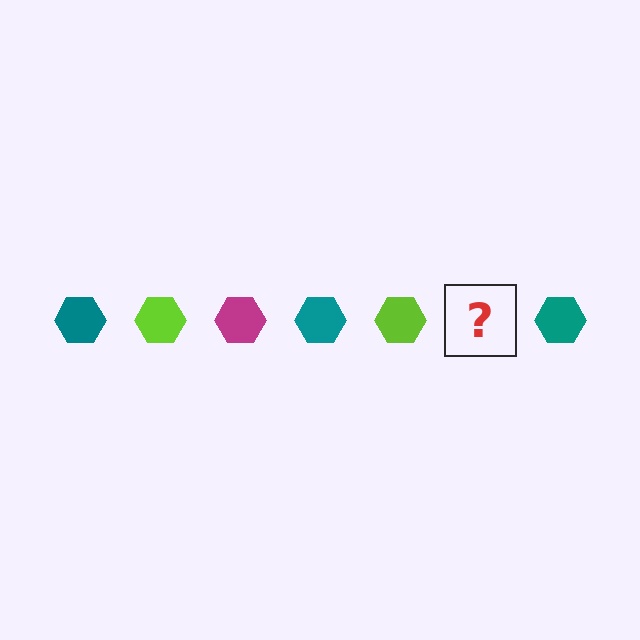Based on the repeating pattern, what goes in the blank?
The blank should be a magenta hexagon.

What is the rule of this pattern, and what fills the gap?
The rule is that the pattern cycles through teal, lime, magenta hexagons. The gap should be filled with a magenta hexagon.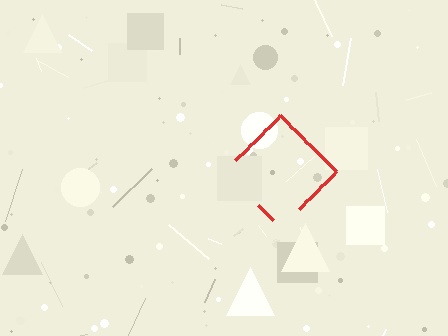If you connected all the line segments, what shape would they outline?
They would outline a diamond.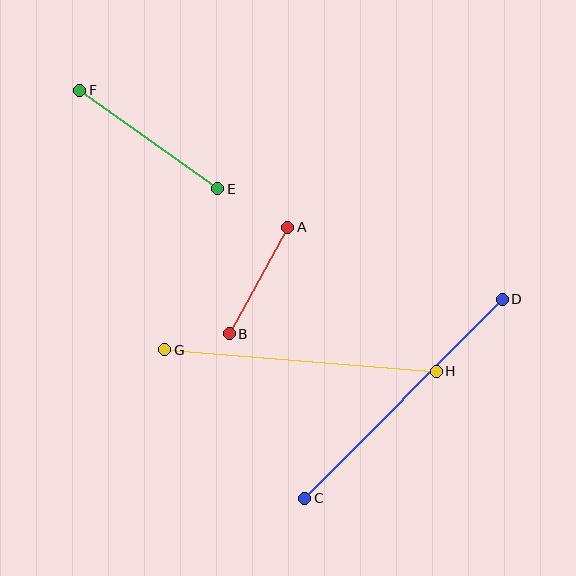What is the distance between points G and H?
The distance is approximately 273 pixels.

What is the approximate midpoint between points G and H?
The midpoint is at approximately (301, 360) pixels.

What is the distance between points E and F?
The distance is approximately 169 pixels.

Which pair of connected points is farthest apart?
Points C and D are farthest apart.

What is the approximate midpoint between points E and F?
The midpoint is at approximately (149, 140) pixels.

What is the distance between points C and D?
The distance is approximately 281 pixels.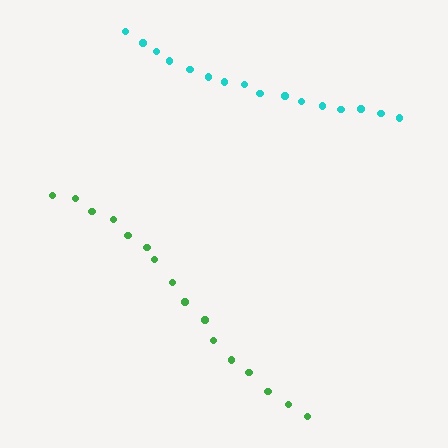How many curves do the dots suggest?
There are 2 distinct paths.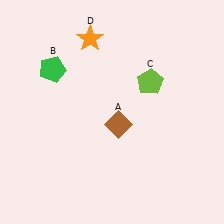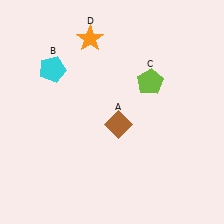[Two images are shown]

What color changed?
The pentagon (B) changed from green in Image 1 to cyan in Image 2.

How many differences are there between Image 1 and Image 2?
There is 1 difference between the two images.